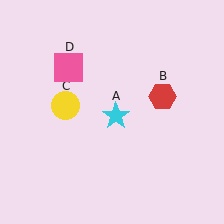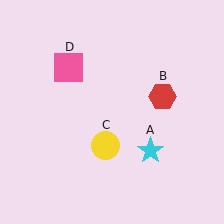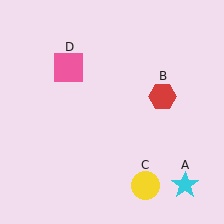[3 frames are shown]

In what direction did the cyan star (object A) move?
The cyan star (object A) moved down and to the right.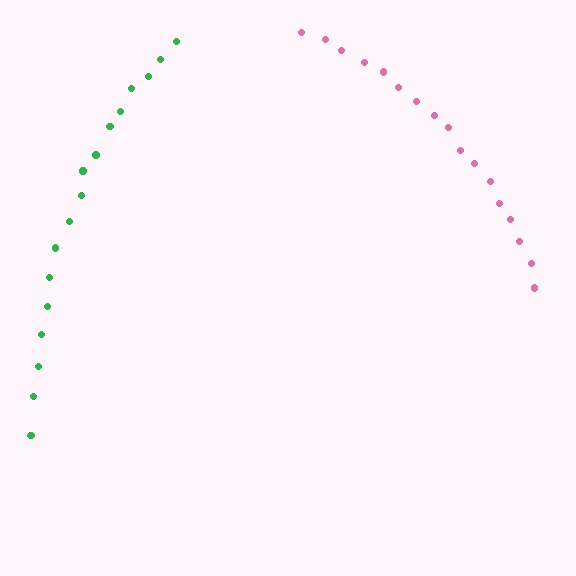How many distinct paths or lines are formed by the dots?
There are 2 distinct paths.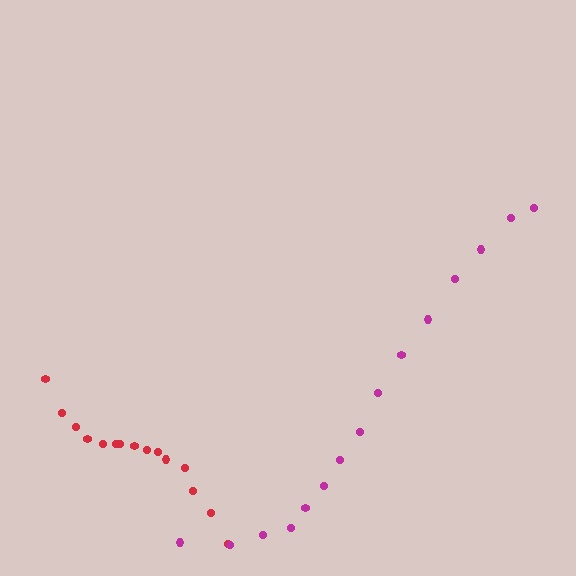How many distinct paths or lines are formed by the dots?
There are 2 distinct paths.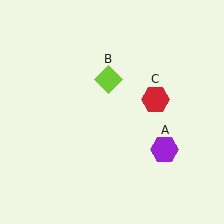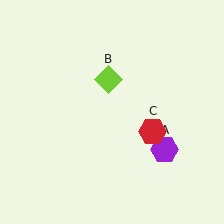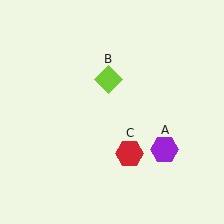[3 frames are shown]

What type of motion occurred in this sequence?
The red hexagon (object C) rotated clockwise around the center of the scene.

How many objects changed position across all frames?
1 object changed position: red hexagon (object C).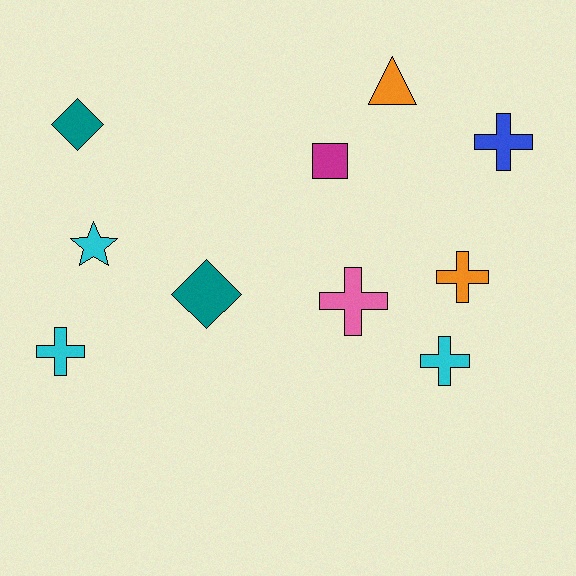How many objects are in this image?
There are 10 objects.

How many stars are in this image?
There is 1 star.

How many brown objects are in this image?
There are no brown objects.